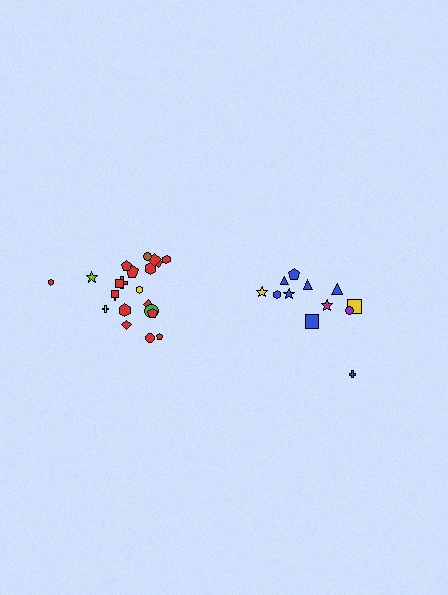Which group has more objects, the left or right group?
The left group.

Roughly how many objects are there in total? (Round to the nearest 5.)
Roughly 35 objects in total.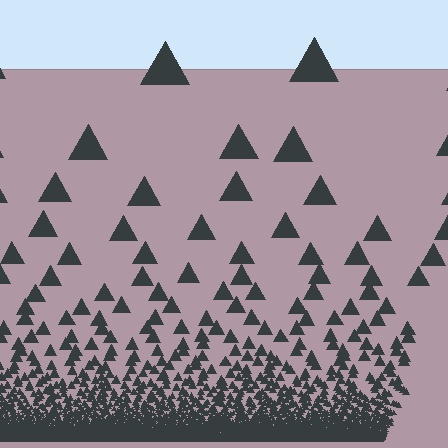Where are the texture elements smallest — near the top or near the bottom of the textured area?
Near the bottom.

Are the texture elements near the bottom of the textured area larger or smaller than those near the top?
Smaller. The gradient is inverted — elements near the bottom are smaller and denser.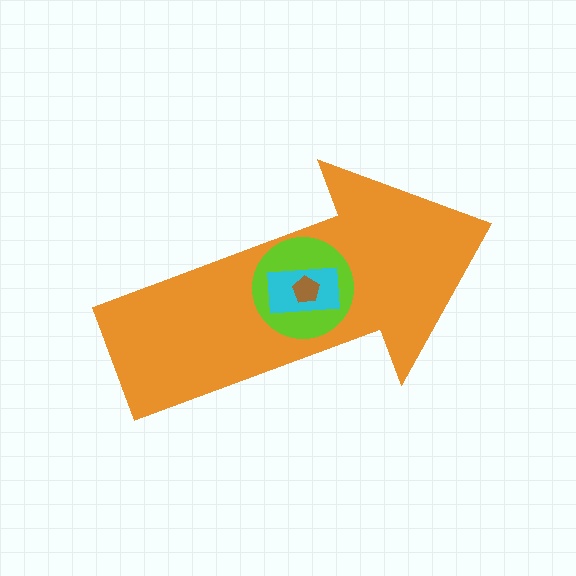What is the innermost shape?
The brown pentagon.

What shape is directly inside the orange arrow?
The lime circle.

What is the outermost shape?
The orange arrow.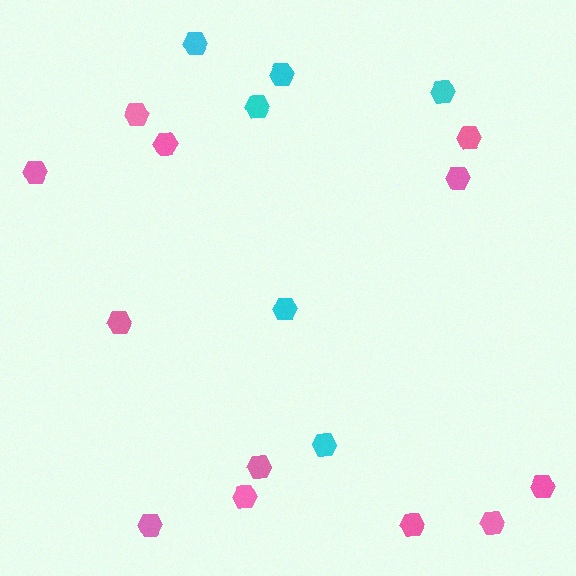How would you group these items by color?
There are 2 groups: one group of pink hexagons (12) and one group of cyan hexagons (6).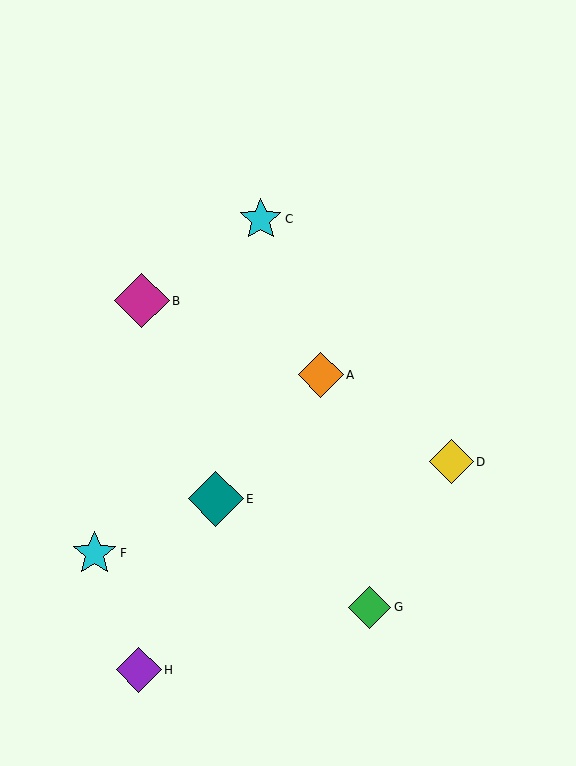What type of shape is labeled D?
Shape D is a yellow diamond.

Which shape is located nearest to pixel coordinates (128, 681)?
The purple diamond (labeled H) at (139, 670) is nearest to that location.